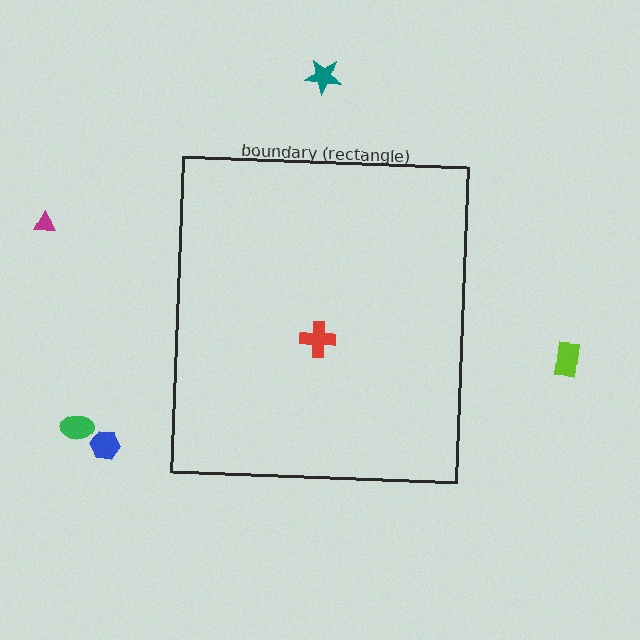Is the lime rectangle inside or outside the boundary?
Outside.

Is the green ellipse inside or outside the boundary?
Outside.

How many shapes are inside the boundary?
1 inside, 5 outside.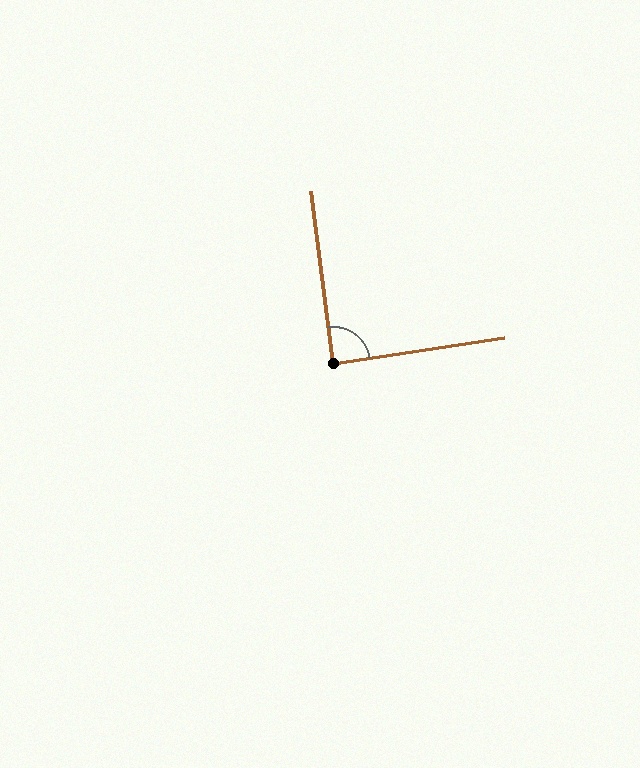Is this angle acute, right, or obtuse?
It is approximately a right angle.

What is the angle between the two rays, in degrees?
Approximately 89 degrees.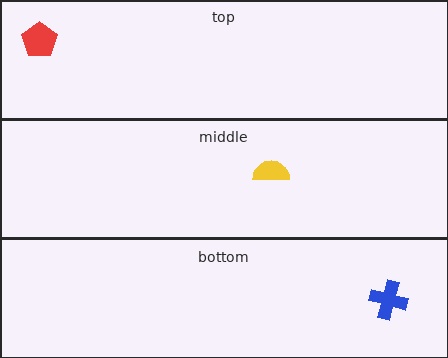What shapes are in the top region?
The red pentagon.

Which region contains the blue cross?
The bottom region.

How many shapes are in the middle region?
1.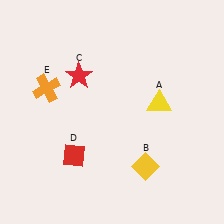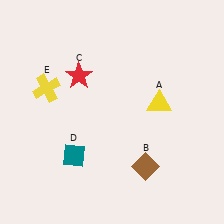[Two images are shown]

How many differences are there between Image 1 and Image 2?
There are 3 differences between the two images.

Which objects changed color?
B changed from yellow to brown. D changed from red to teal. E changed from orange to yellow.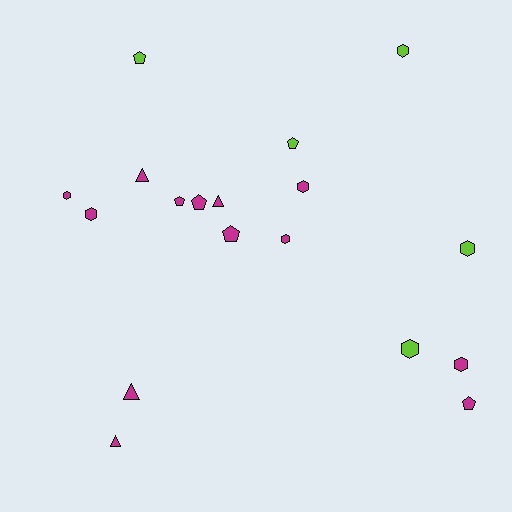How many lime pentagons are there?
There are 2 lime pentagons.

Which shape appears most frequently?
Hexagon, with 8 objects.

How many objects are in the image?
There are 18 objects.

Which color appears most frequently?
Magenta, with 13 objects.